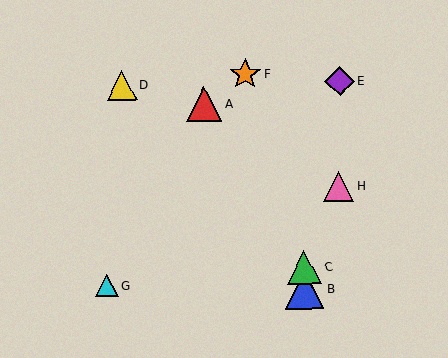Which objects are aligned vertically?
Objects B, C are aligned vertically.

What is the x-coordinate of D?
Object D is at x≈122.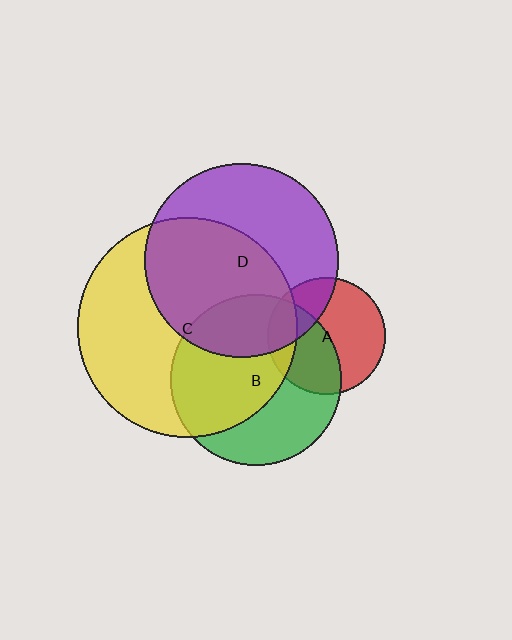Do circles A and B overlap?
Yes.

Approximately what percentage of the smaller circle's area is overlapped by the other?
Approximately 45%.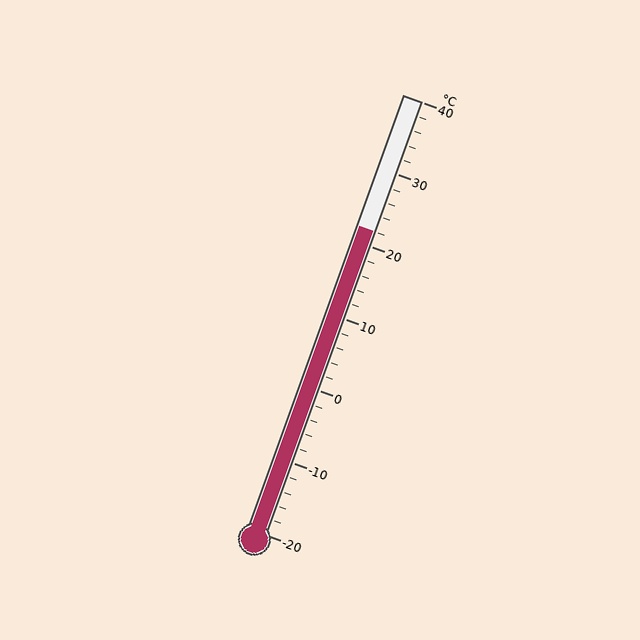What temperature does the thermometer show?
The thermometer shows approximately 22°C.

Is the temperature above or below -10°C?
The temperature is above -10°C.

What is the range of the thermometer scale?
The thermometer scale ranges from -20°C to 40°C.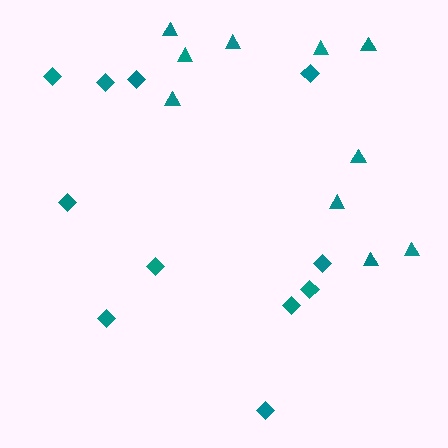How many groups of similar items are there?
There are 2 groups: one group of diamonds (11) and one group of triangles (10).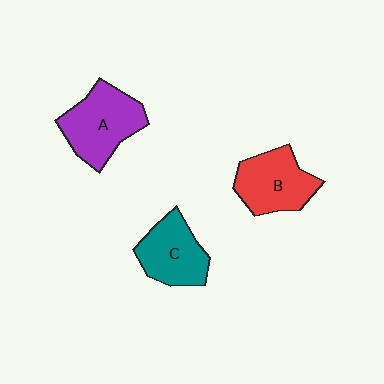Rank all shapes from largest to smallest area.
From largest to smallest: A (purple), B (red), C (teal).